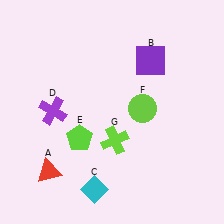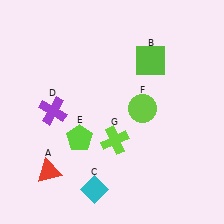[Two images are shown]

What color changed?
The square (B) changed from purple in Image 1 to lime in Image 2.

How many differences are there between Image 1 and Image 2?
There is 1 difference between the two images.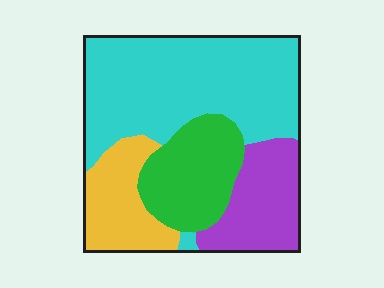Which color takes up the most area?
Cyan, at roughly 45%.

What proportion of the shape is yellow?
Yellow covers around 15% of the shape.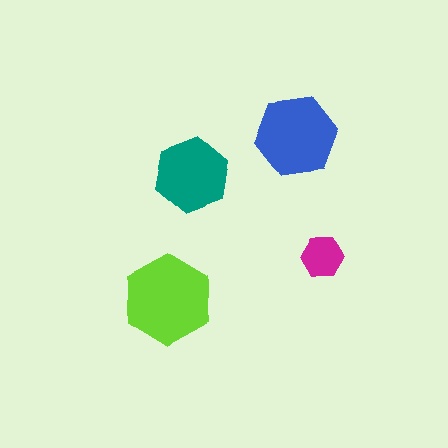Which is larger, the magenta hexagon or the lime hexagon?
The lime one.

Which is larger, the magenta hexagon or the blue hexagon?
The blue one.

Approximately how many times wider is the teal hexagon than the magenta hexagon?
About 2 times wider.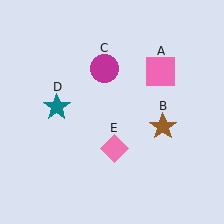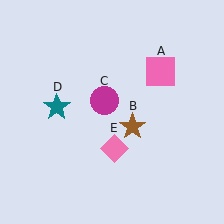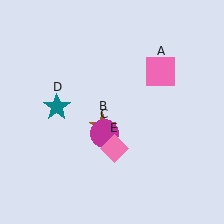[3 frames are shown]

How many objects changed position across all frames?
2 objects changed position: brown star (object B), magenta circle (object C).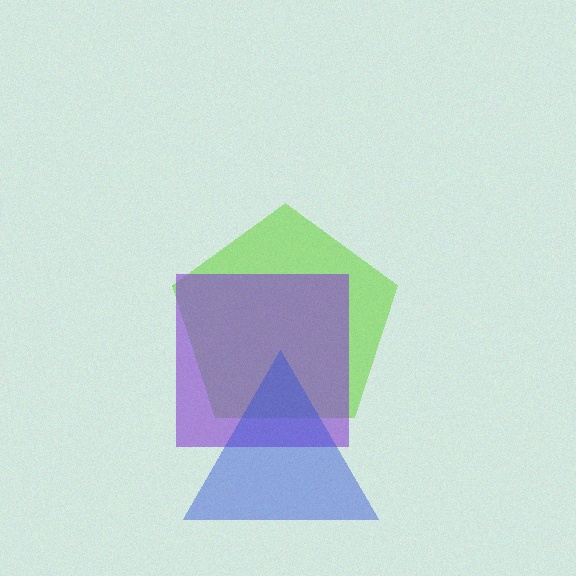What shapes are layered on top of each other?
The layered shapes are: a lime pentagon, a purple square, a blue triangle.